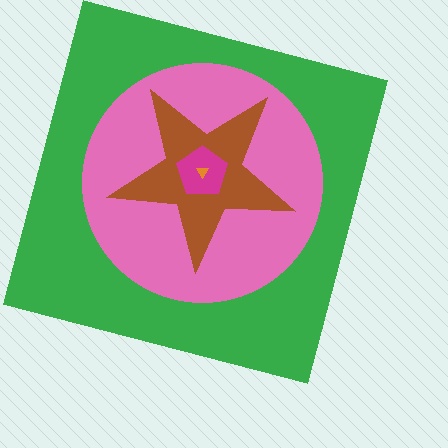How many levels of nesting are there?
5.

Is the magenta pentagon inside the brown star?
Yes.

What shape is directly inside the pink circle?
The brown star.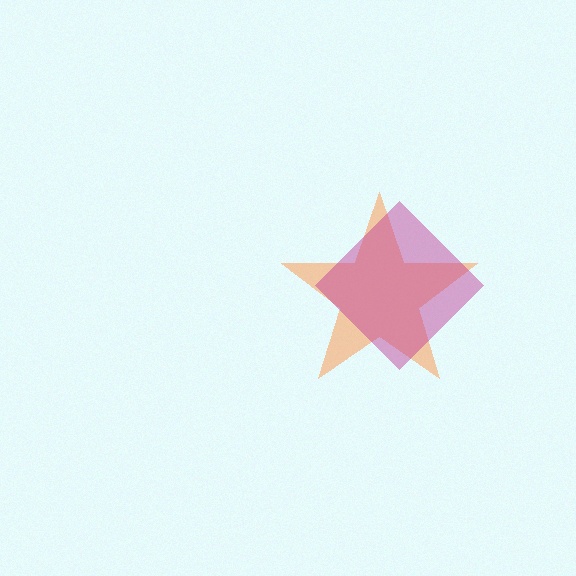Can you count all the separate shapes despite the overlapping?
Yes, there are 2 separate shapes.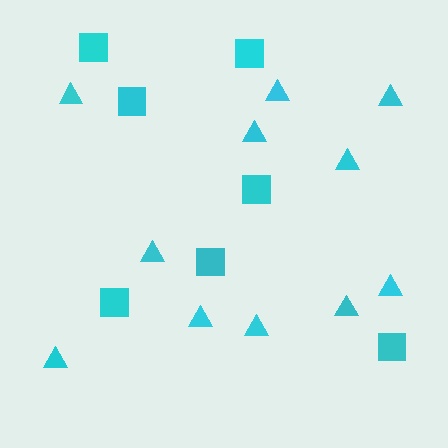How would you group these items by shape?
There are 2 groups: one group of squares (7) and one group of triangles (11).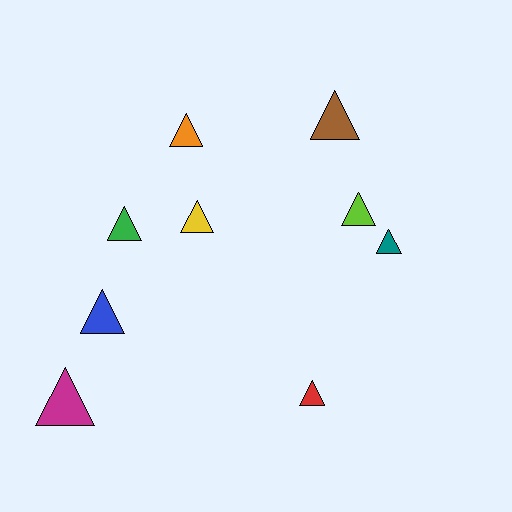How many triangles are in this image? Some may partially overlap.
There are 9 triangles.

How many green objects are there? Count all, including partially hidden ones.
There is 1 green object.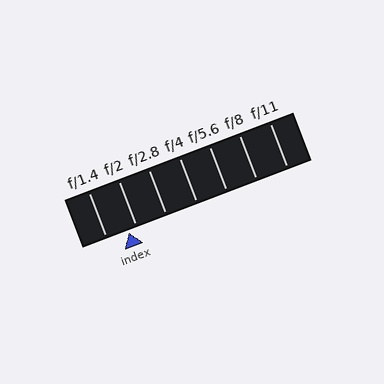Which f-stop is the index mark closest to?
The index mark is closest to f/2.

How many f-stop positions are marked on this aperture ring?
There are 7 f-stop positions marked.